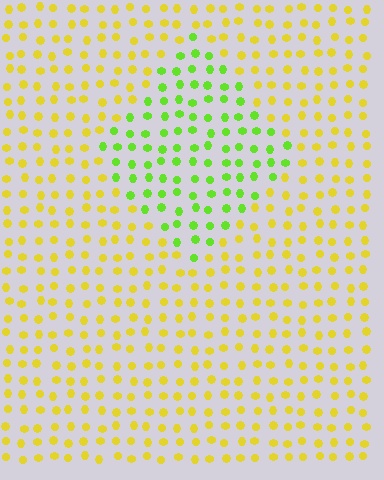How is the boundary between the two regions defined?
The boundary is defined purely by a slight shift in hue (about 46 degrees). Spacing, size, and orientation are identical on both sides.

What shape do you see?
I see a diamond.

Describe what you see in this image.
The image is filled with small yellow elements in a uniform arrangement. A diamond-shaped region is visible where the elements are tinted to a slightly different hue, forming a subtle color boundary.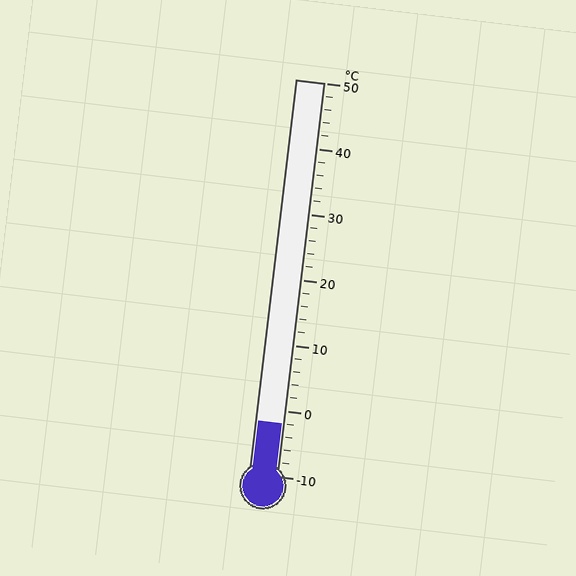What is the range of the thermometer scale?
The thermometer scale ranges from -10°C to 50°C.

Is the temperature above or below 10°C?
The temperature is below 10°C.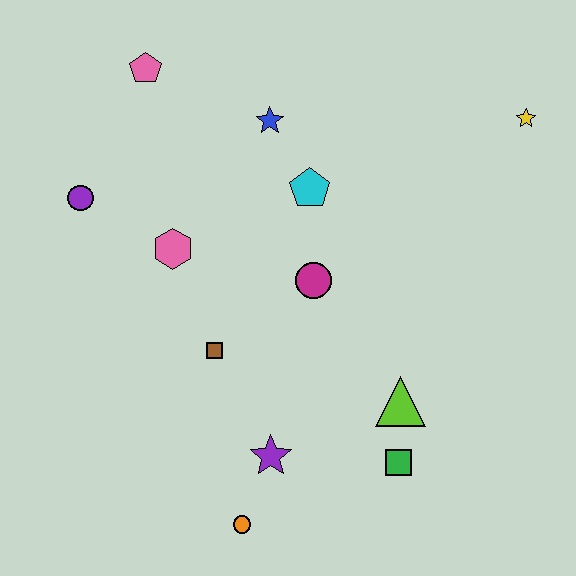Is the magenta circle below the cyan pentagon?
Yes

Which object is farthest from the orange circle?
The yellow star is farthest from the orange circle.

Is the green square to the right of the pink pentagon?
Yes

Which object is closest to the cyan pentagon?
The blue star is closest to the cyan pentagon.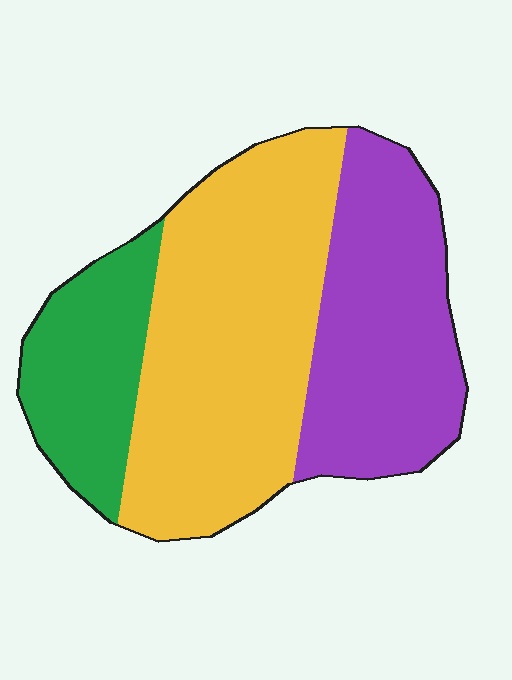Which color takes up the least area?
Green, at roughly 20%.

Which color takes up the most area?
Yellow, at roughly 50%.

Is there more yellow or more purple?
Yellow.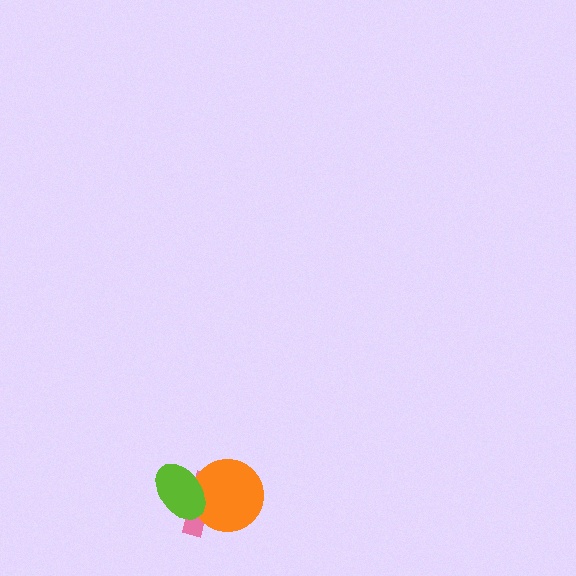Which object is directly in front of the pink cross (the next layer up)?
The orange circle is directly in front of the pink cross.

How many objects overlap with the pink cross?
2 objects overlap with the pink cross.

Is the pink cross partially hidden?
Yes, it is partially covered by another shape.